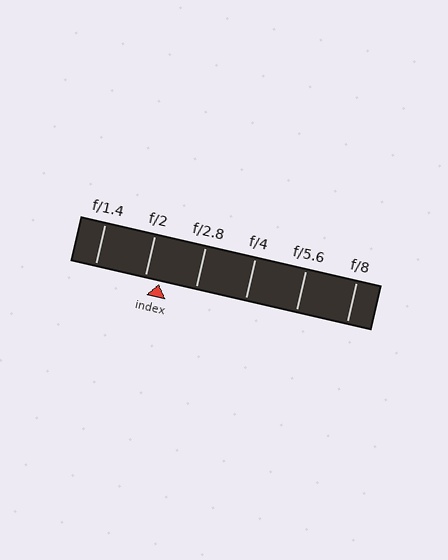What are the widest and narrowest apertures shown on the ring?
The widest aperture shown is f/1.4 and the narrowest is f/8.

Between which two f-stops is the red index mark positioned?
The index mark is between f/2 and f/2.8.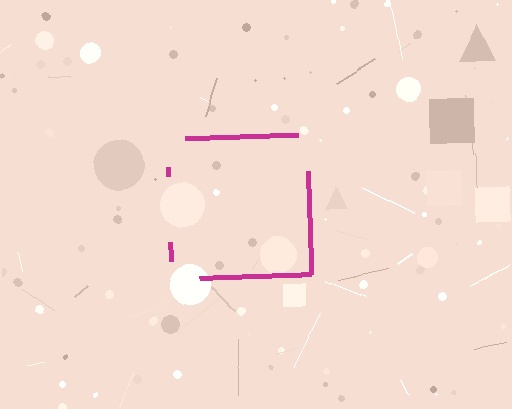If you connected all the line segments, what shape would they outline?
They would outline a square.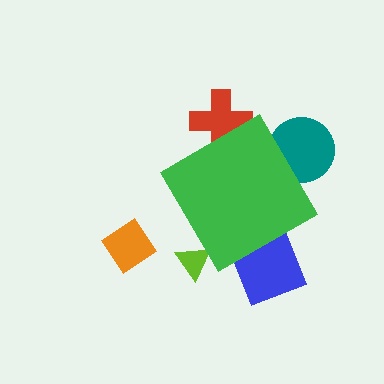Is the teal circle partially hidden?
Yes, the teal circle is partially hidden behind the green diamond.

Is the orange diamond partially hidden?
No, the orange diamond is fully visible.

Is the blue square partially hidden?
Yes, the blue square is partially hidden behind the green diamond.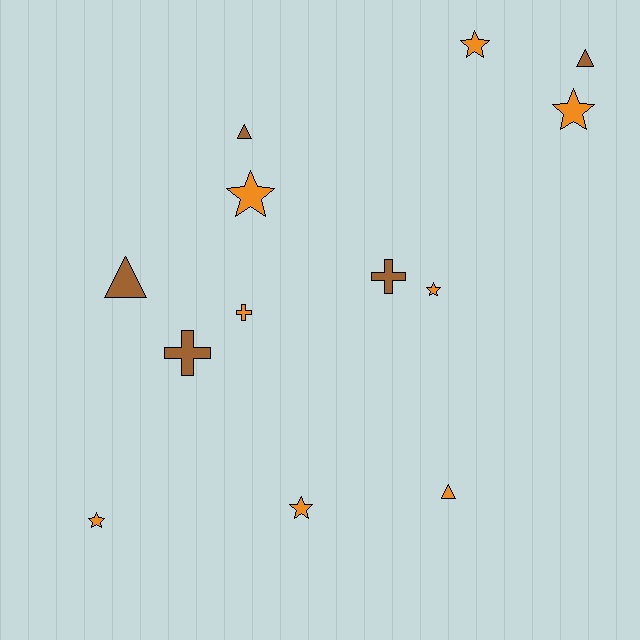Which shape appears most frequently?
Star, with 6 objects.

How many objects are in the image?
There are 13 objects.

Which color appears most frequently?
Orange, with 8 objects.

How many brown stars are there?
There are no brown stars.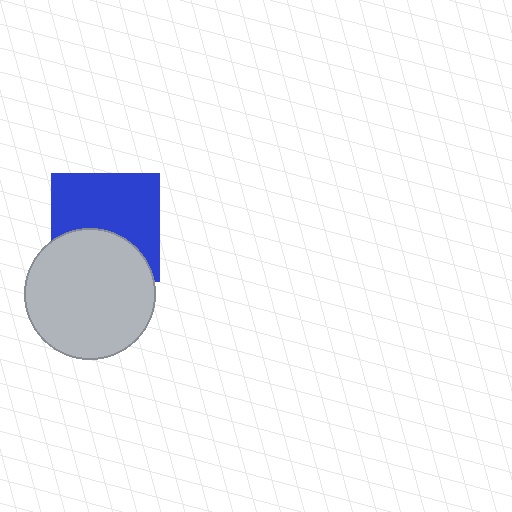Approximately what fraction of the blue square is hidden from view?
Roughly 39% of the blue square is hidden behind the light gray circle.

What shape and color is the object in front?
The object in front is a light gray circle.